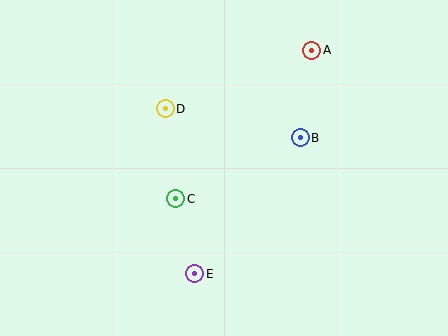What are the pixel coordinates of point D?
Point D is at (165, 109).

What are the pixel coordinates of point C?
Point C is at (176, 199).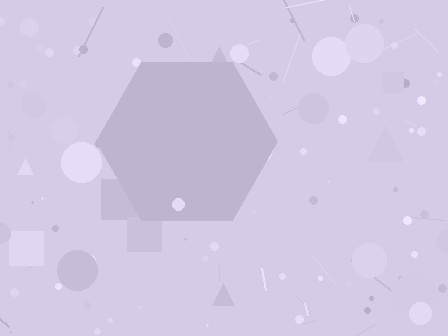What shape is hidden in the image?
A hexagon is hidden in the image.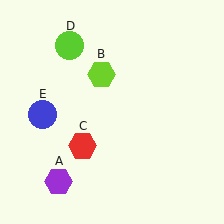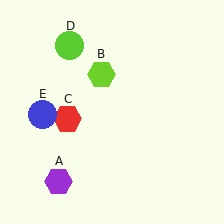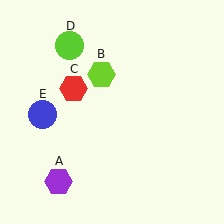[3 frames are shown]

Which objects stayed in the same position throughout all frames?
Purple hexagon (object A) and lime hexagon (object B) and lime circle (object D) and blue circle (object E) remained stationary.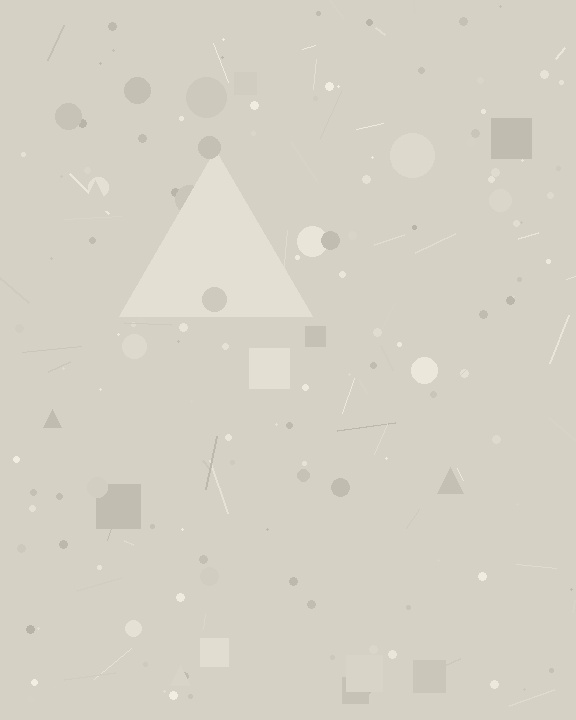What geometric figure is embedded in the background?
A triangle is embedded in the background.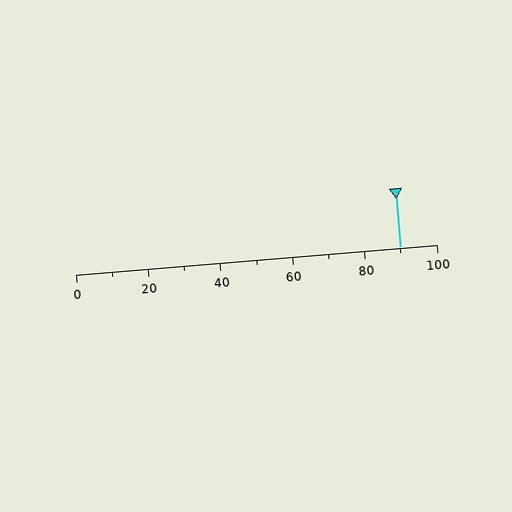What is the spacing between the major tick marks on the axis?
The major ticks are spaced 20 apart.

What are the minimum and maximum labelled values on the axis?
The axis runs from 0 to 100.